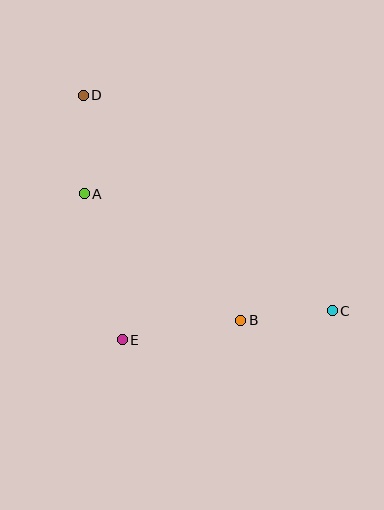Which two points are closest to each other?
Points B and C are closest to each other.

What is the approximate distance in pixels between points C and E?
The distance between C and E is approximately 212 pixels.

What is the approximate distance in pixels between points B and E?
The distance between B and E is approximately 120 pixels.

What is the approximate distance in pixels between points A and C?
The distance between A and C is approximately 274 pixels.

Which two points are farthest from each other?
Points C and D are farthest from each other.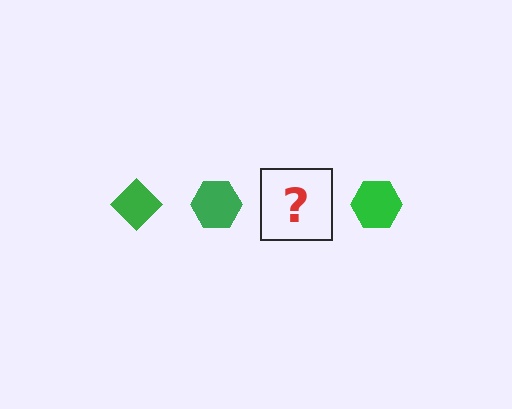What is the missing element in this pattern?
The missing element is a green diamond.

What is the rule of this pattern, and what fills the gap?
The rule is that the pattern cycles through diamond, hexagon shapes in green. The gap should be filled with a green diamond.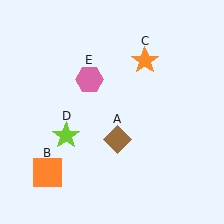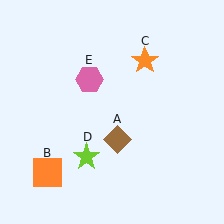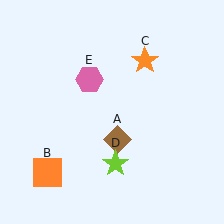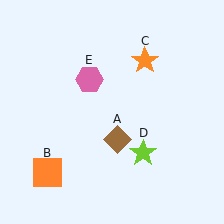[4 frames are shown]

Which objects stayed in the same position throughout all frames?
Brown diamond (object A) and orange square (object B) and orange star (object C) and pink hexagon (object E) remained stationary.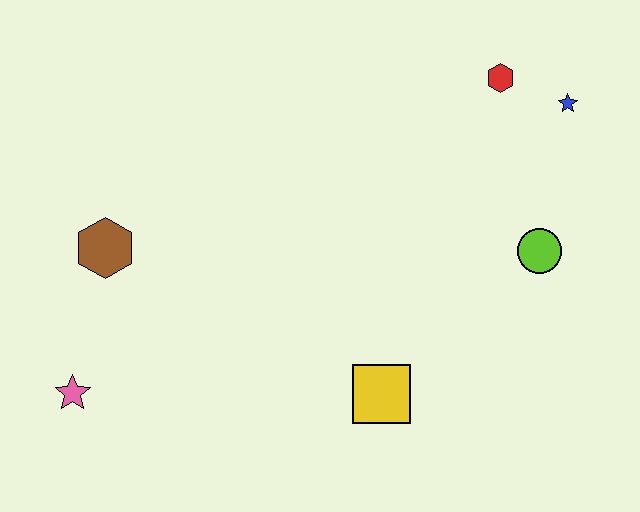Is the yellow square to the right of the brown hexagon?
Yes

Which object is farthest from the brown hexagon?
The blue star is farthest from the brown hexagon.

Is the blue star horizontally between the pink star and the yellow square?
No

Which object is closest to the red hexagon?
The blue star is closest to the red hexagon.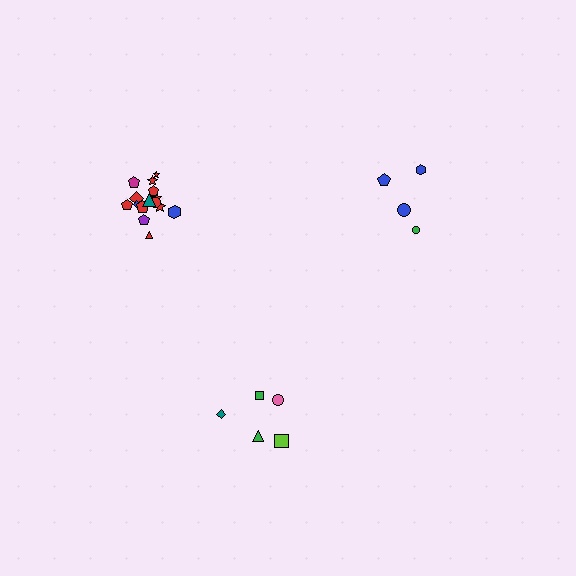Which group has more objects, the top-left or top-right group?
The top-left group.